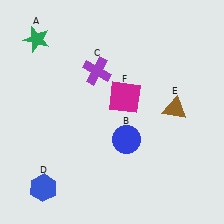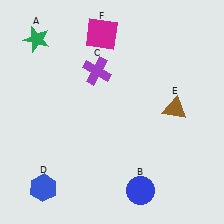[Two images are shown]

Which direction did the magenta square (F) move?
The magenta square (F) moved up.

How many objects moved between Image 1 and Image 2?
2 objects moved between the two images.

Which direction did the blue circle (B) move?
The blue circle (B) moved down.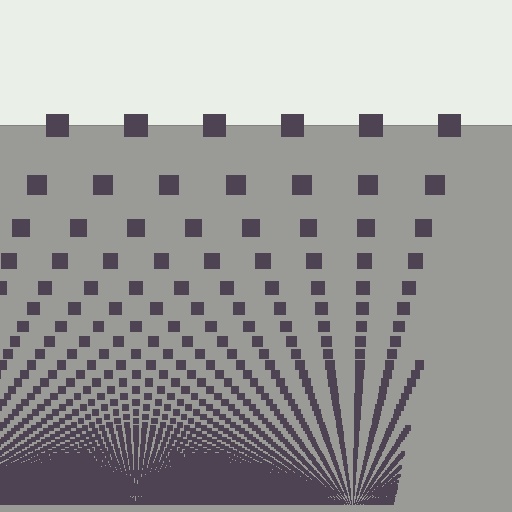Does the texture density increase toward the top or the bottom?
Density increases toward the bottom.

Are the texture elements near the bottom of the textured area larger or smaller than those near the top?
Smaller. The gradient is inverted — elements near the bottom are smaller and denser.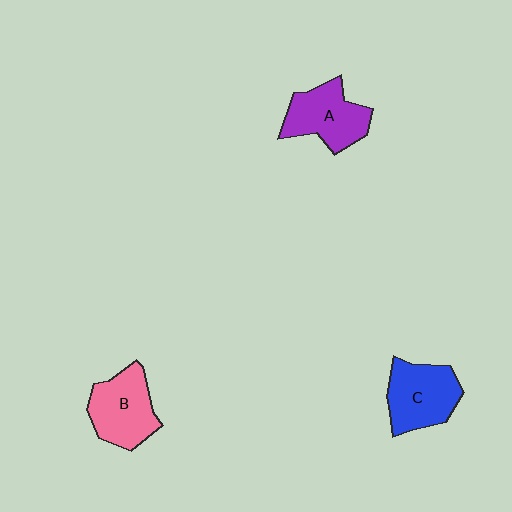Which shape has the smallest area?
Shape A (purple).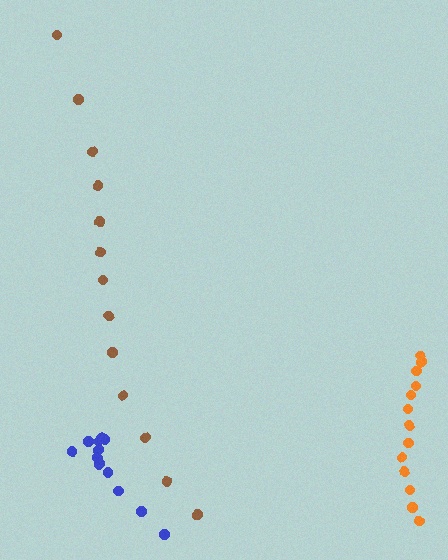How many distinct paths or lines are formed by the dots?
There are 3 distinct paths.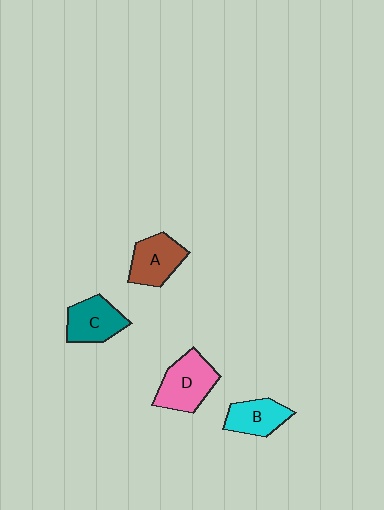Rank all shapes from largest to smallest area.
From largest to smallest: D (pink), A (brown), C (teal), B (cyan).